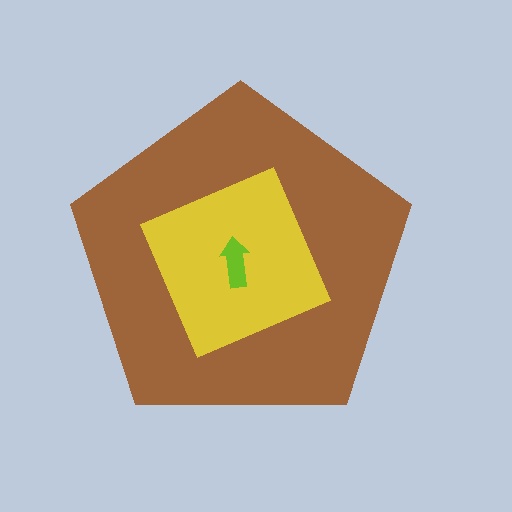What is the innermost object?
The lime arrow.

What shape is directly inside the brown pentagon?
The yellow diamond.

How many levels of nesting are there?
3.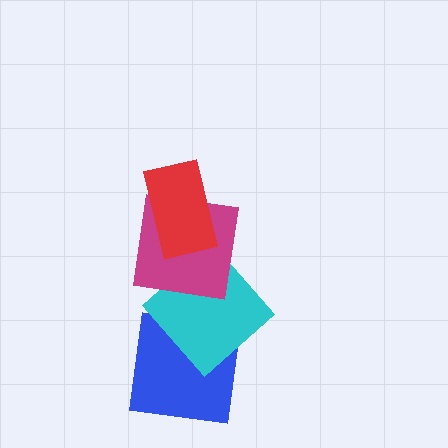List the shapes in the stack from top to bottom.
From top to bottom: the red rectangle, the magenta square, the cyan diamond, the blue square.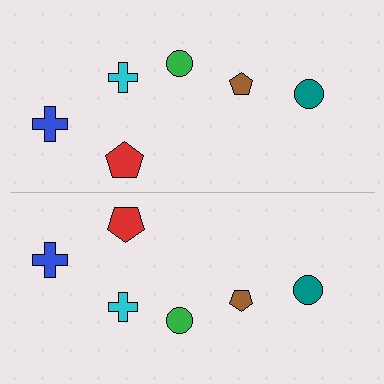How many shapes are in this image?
There are 12 shapes in this image.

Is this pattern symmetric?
Yes, this pattern has bilateral (reflection) symmetry.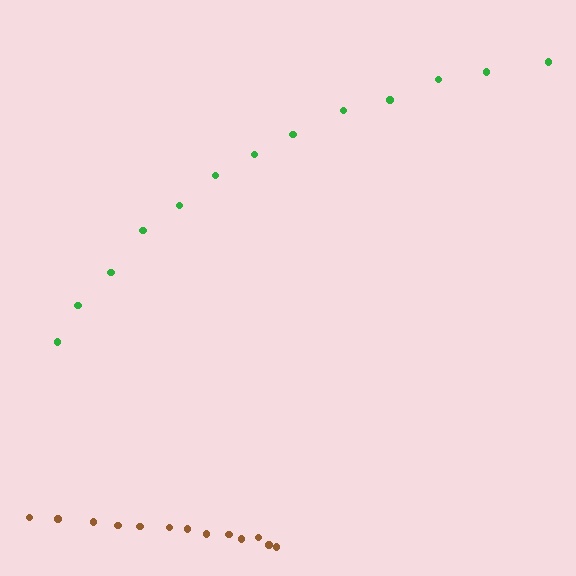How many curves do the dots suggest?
There are 2 distinct paths.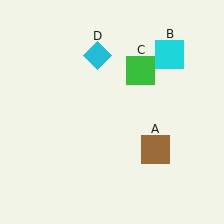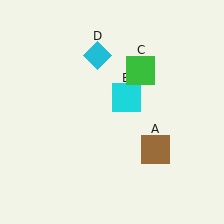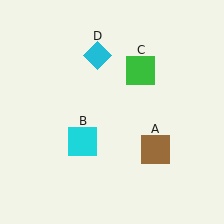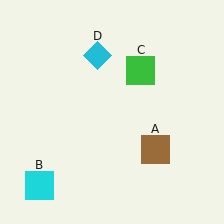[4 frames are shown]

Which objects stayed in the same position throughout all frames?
Brown square (object A) and green square (object C) and cyan diamond (object D) remained stationary.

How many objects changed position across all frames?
1 object changed position: cyan square (object B).